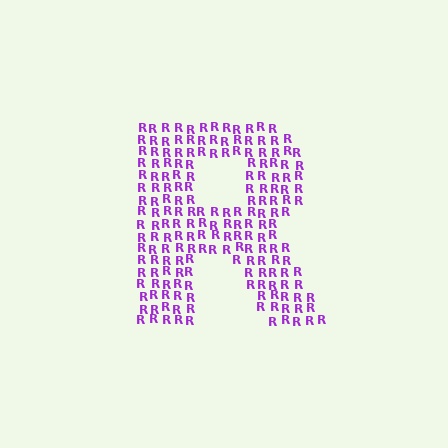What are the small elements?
The small elements are letter R's.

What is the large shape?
The large shape is the letter R.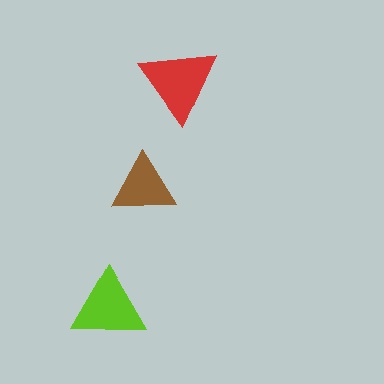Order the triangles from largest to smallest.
the red one, the lime one, the brown one.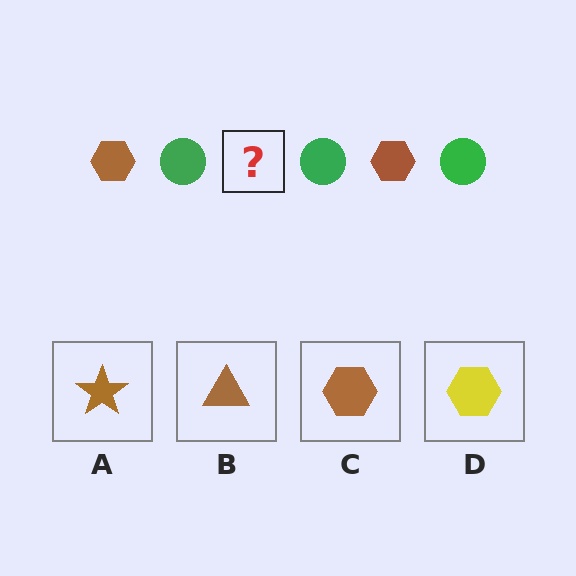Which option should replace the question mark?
Option C.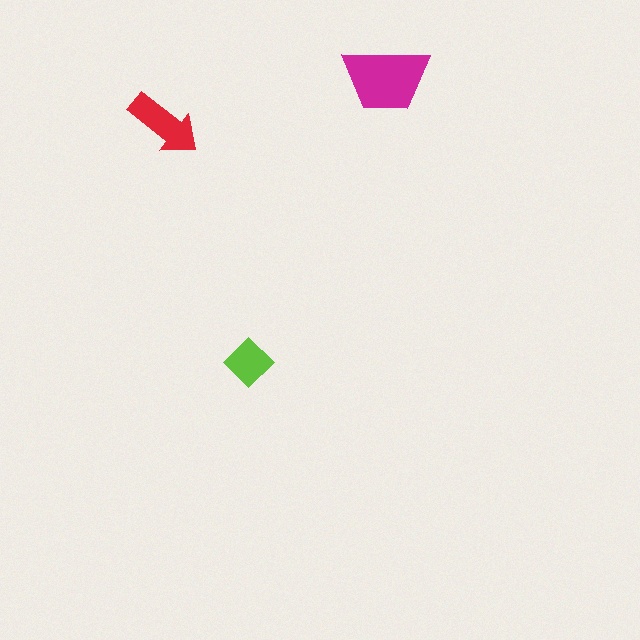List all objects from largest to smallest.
The magenta trapezoid, the red arrow, the lime diamond.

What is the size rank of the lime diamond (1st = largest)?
3rd.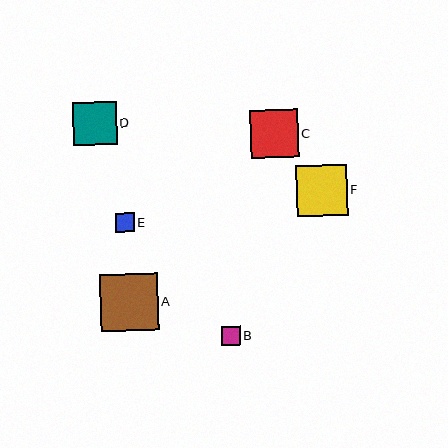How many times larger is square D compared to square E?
Square D is approximately 2.3 times the size of square E.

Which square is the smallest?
Square B is the smallest with a size of approximately 19 pixels.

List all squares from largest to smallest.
From largest to smallest: A, F, C, D, E, B.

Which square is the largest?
Square A is the largest with a size of approximately 58 pixels.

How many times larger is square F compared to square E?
Square F is approximately 2.7 times the size of square E.